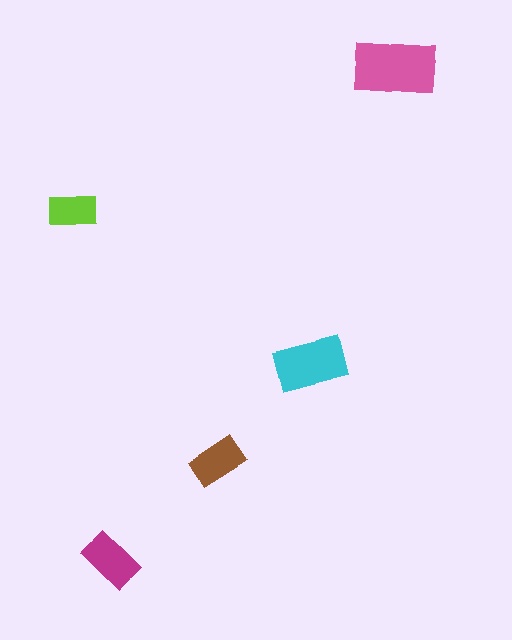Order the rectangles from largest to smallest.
the pink one, the cyan one, the magenta one, the brown one, the lime one.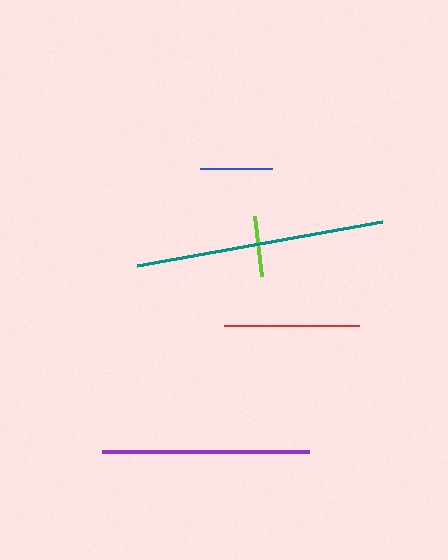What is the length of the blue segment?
The blue segment is approximately 72 pixels long.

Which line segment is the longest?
The teal line is the longest at approximately 249 pixels.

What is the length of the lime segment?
The lime segment is approximately 61 pixels long.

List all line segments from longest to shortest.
From longest to shortest: teal, purple, red, blue, lime.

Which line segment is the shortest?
The lime line is the shortest at approximately 61 pixels.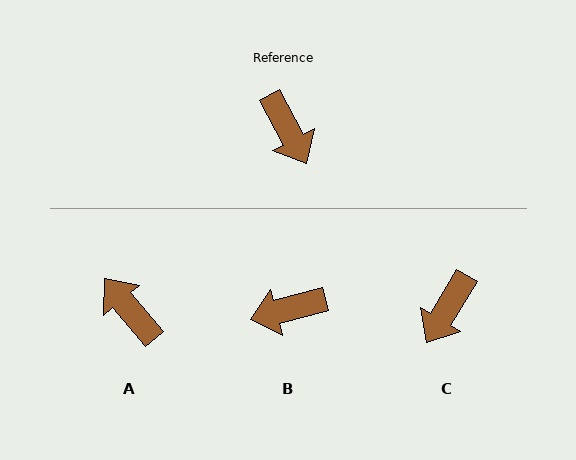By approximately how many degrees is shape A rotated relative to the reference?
Approximately 169 degrees clockwise.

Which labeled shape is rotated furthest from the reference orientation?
A, about 169 degrees away.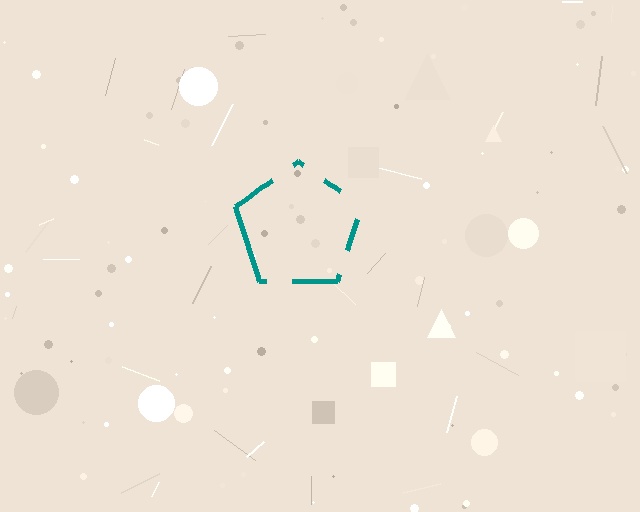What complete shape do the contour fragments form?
The contour fragments form a pentagon.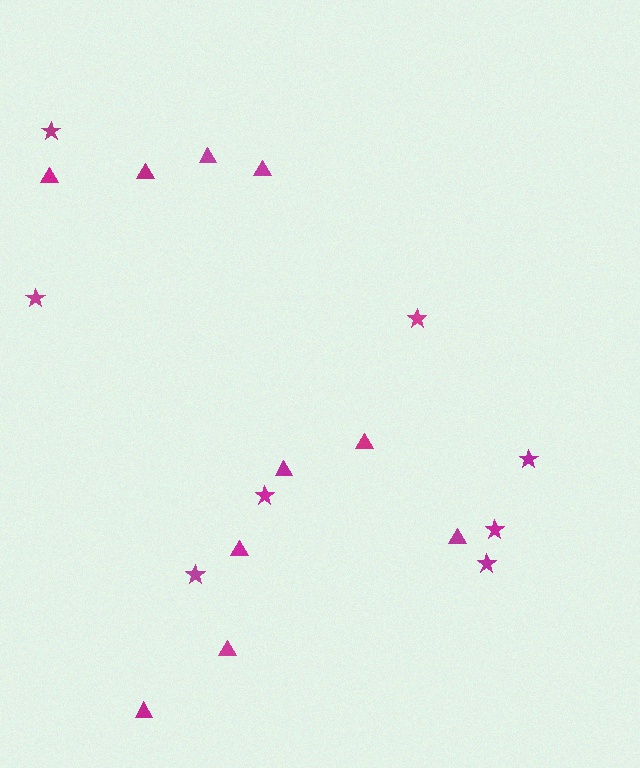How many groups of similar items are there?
There are 2 groups: one group of stars (8) and one group of triangles (10).